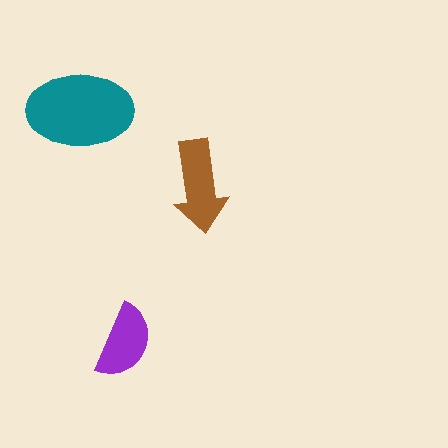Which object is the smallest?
The purple semicircle.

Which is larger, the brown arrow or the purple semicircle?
The brown arrow.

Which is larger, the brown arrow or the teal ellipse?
The teal ellipse.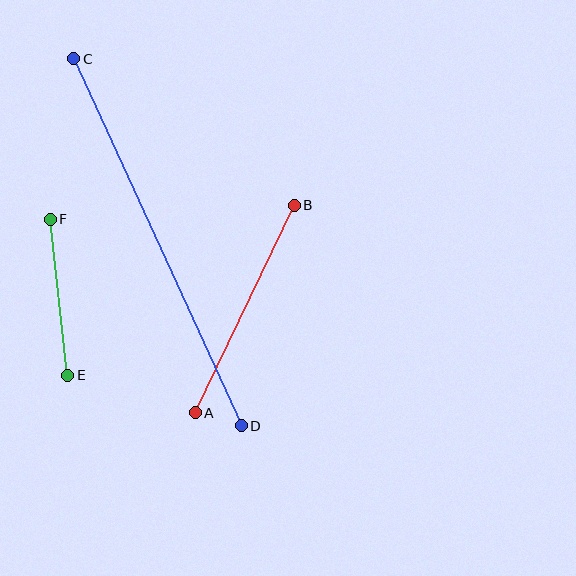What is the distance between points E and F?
The distance is approximately 157 pixels.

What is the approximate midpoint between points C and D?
The midpoint is at approximately (157, 242) pixels.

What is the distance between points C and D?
The distance is approximately 403 pixels.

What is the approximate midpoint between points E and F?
The midpoint is at approximately (59, 297) pixels.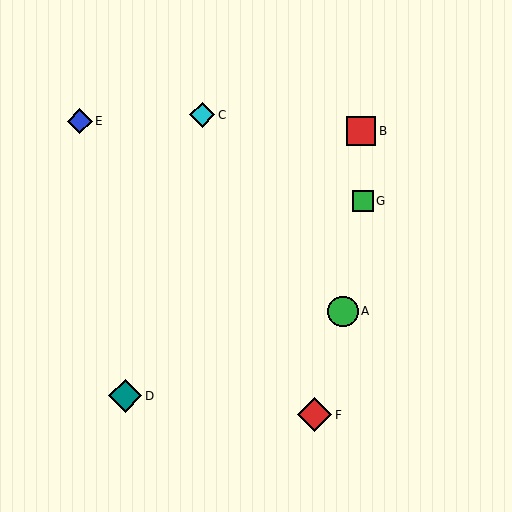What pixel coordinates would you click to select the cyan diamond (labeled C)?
Click at (202, 115) to select the cyan diamond C.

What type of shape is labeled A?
Shape A is a green circle.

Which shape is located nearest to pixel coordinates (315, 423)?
The red diamond (labeled F) at (315, 415) is nearest to that location.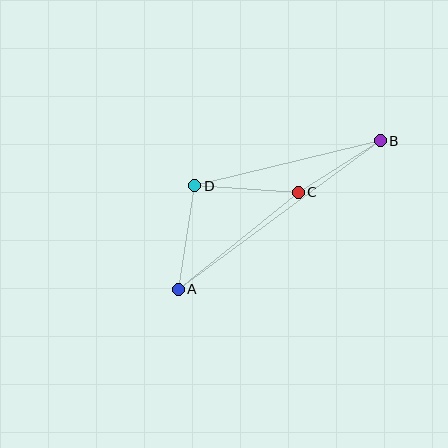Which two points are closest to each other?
Points B and C are closest to each other.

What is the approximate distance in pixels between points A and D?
The distance between A and D is approximately 105 pixels.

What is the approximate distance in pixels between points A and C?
The distance between A and C is approximately 154 pixels.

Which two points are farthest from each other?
Points A and B are farthest from each other.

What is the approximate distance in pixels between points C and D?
The distance between C and D is approximately 104 pixels.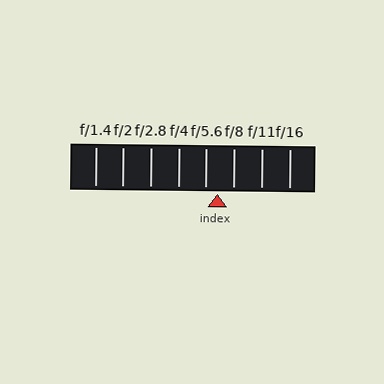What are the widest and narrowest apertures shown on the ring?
The widest aperture shown is f/1.4 and the narrowest is f/16.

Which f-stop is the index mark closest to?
The index mark is closest to f/5.6.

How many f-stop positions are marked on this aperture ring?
There are 8 f-stop positions marked.